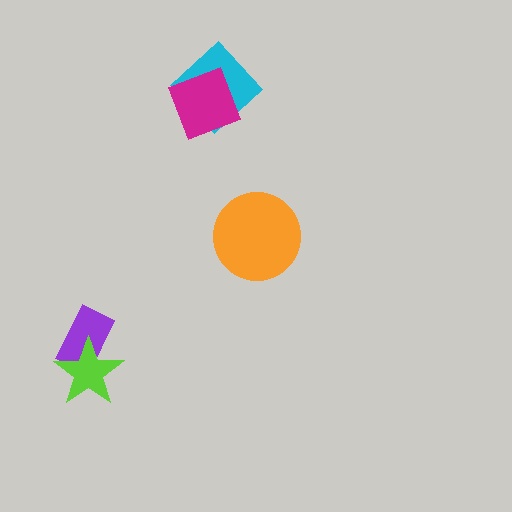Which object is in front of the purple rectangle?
The lime star is in front of the purple rectangle.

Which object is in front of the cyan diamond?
The magenta diamond is in front of the cyan diamond.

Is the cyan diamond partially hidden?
Yes, it is partially covered by another shape.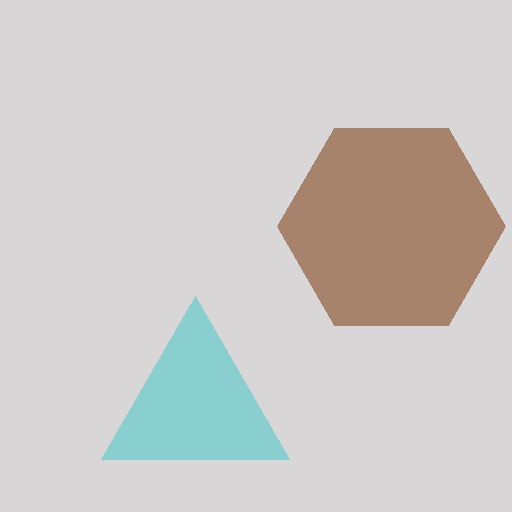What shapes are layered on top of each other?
The layered shapes are: a brown hexagon, a cyan triangle.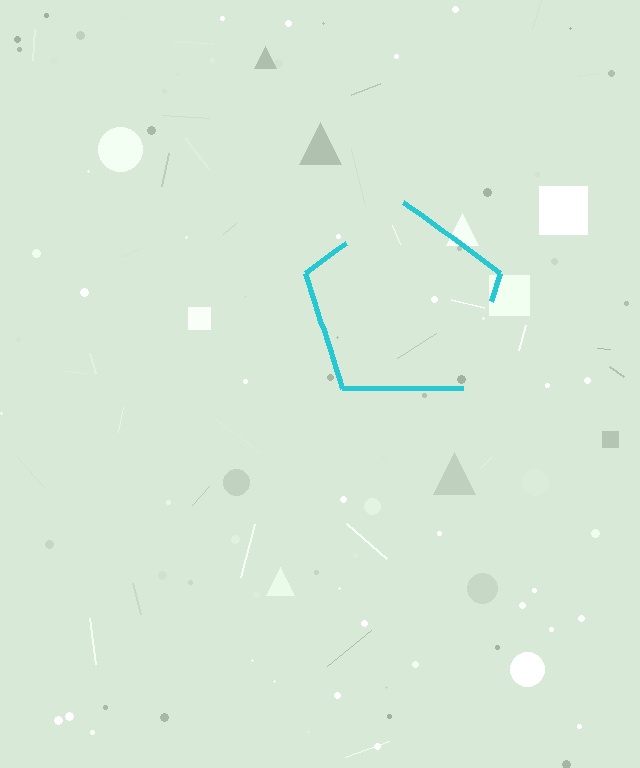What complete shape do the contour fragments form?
The contour fragments form a pentagon.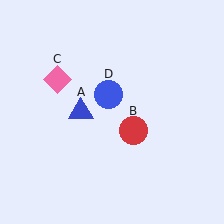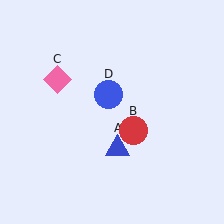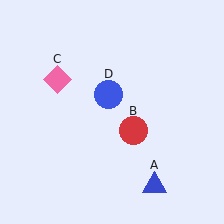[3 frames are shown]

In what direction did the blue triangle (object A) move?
The blue triangle (object A) moved down and to the right.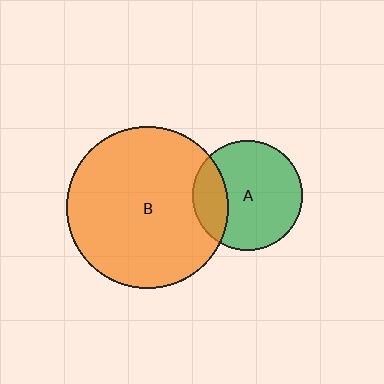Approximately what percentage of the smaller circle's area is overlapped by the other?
Approximately 25%.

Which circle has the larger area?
Circle B (orange).